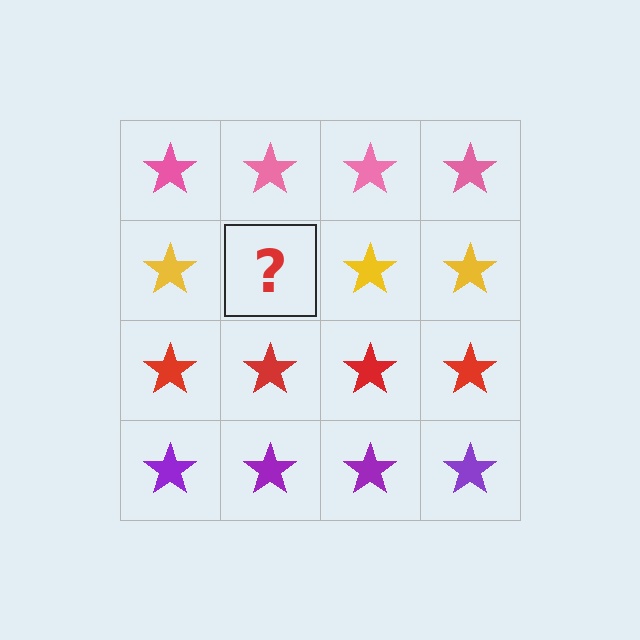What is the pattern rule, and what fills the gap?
The rule is that each row has a consistent color. The gap should be filled with a yellow star.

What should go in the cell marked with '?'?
The missing cell should contain a yellow star.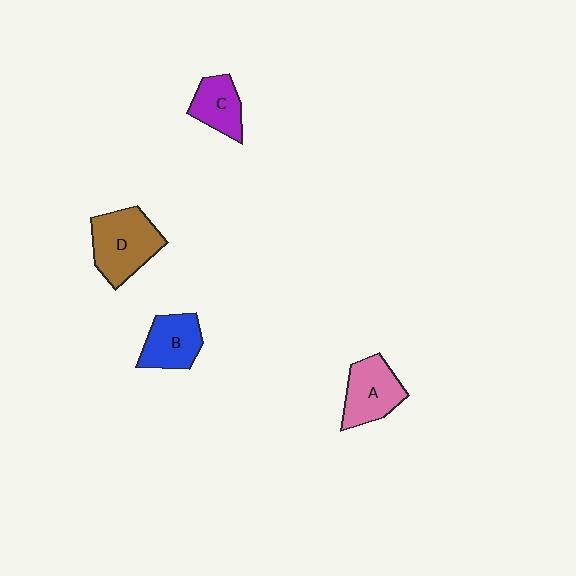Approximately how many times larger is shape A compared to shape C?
Approximately 1.3 times.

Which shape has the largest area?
Shape D (brown).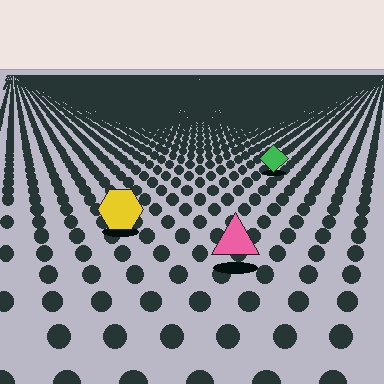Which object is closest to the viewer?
The pink triangle is closest. The texture marks near it are larger and more spread out.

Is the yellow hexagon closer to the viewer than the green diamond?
Yes. The yellow hexagon is closer — you can tell from the texture gradient: the ground texture is coarser near it.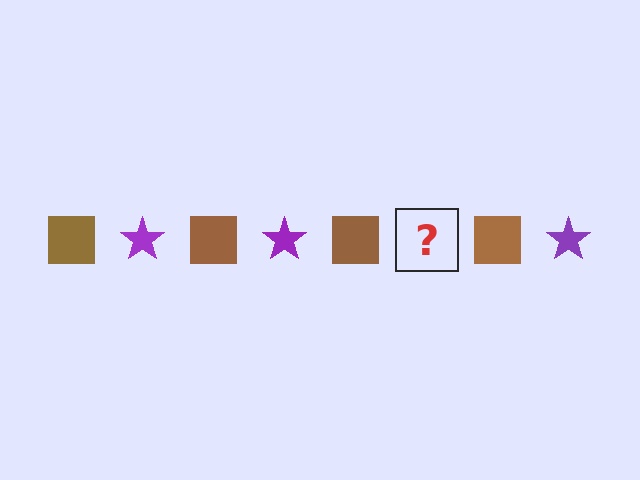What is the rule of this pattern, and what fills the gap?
The rule is that the pattern alternates between brown square and purple star. The gap should be filled with a purple star.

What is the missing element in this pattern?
The missing element is a purple star.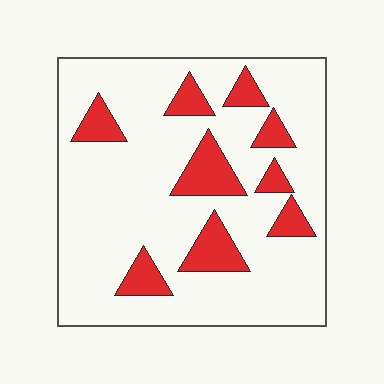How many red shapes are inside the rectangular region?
9.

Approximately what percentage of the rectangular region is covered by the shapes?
Approximately 20%.